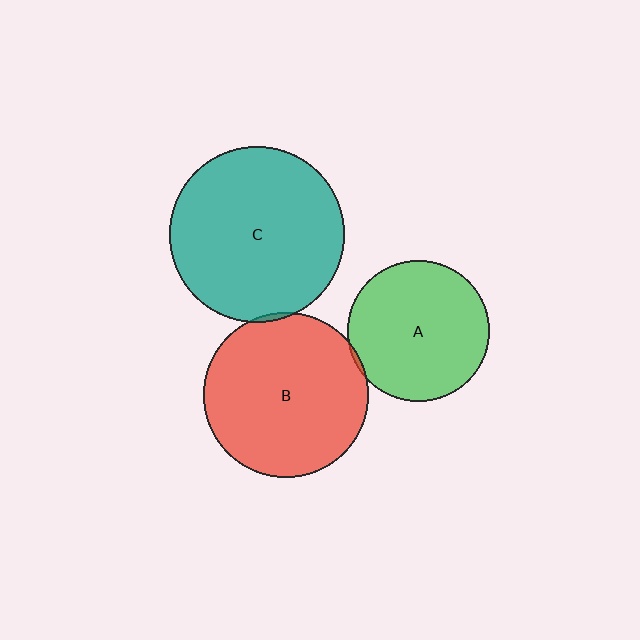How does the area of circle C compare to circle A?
Approximately 1.5 times.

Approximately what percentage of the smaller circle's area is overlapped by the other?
Approximately 5%.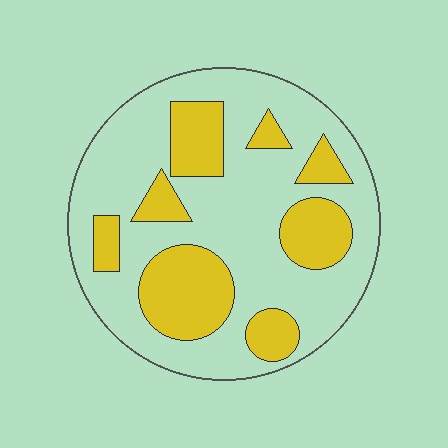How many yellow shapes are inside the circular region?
8.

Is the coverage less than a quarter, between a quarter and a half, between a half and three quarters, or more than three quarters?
Between a quarter and a half.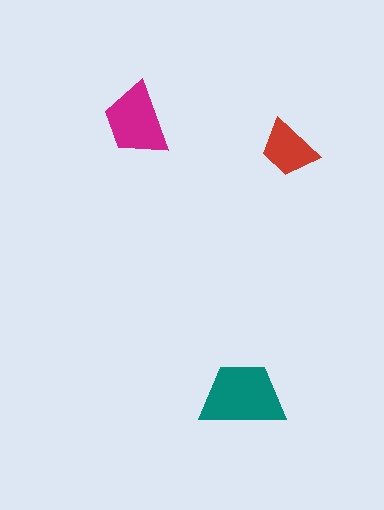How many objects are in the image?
There are 3 objects in the image.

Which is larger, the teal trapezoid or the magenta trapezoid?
The teal one.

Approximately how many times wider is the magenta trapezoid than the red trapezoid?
About 1.5 times wider.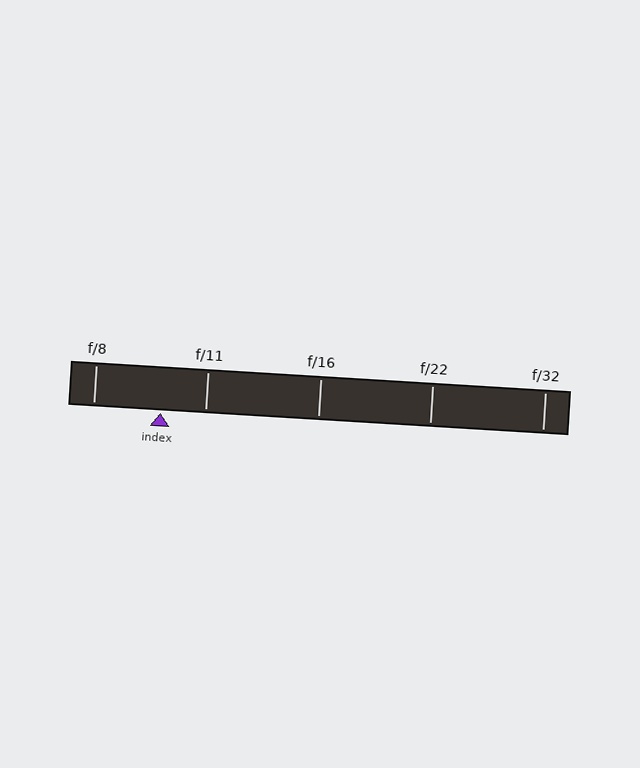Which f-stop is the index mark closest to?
The index mark is closest to f/11.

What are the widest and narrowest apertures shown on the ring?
The widest aperture shown is f/8 and the narrowest is f/32.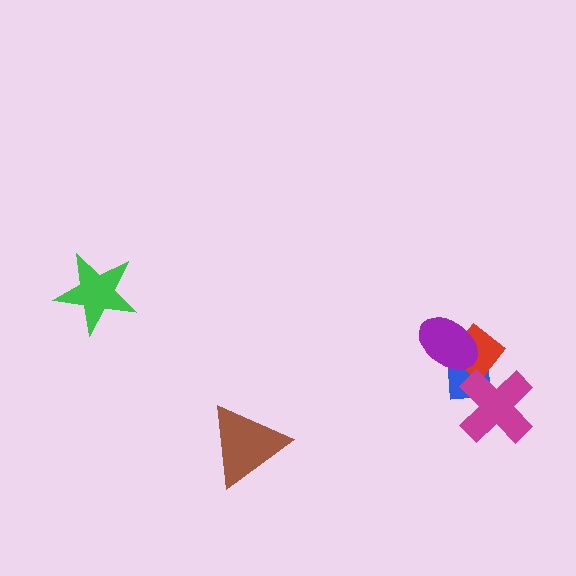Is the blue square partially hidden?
Yes, it is partially covered by another shape.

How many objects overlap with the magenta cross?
2 objects overlap with the magenta cross.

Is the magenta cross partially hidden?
No, no other shape covers it.